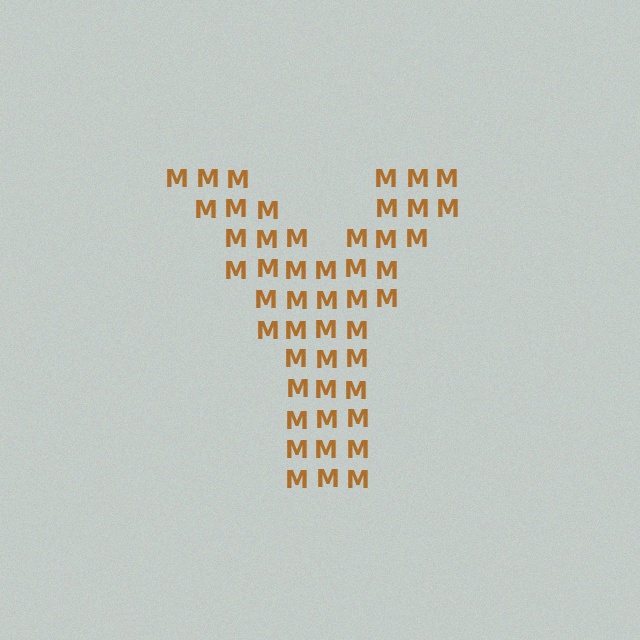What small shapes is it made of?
It is made of small letter M's.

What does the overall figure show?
The overall figure shows the letter Y.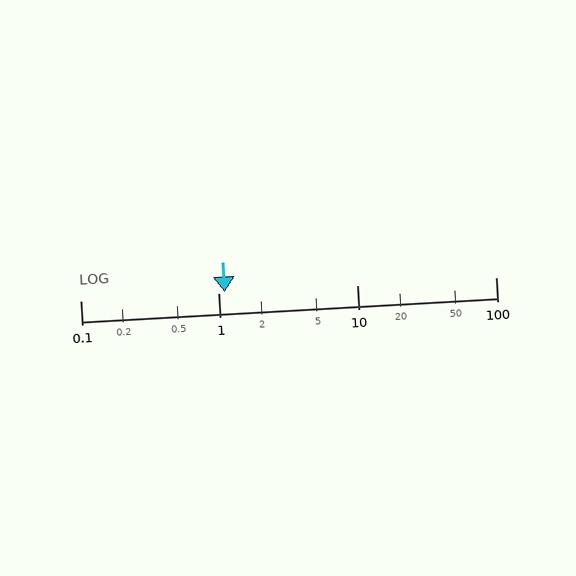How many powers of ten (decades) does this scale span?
The scale spans 3 decades, from 0.1 to 100.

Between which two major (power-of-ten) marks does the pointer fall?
The pointer is between 1 and 10.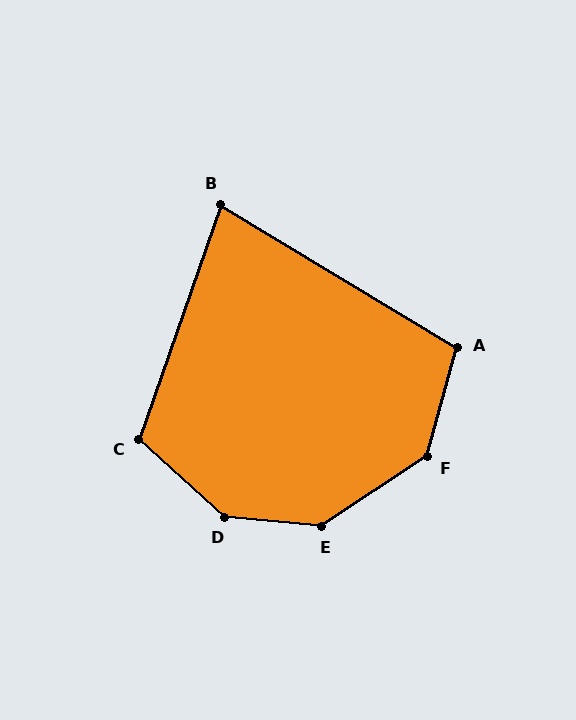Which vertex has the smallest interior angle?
B, at approximately 78 degrees.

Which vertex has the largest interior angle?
D, at approximately 143 degrees.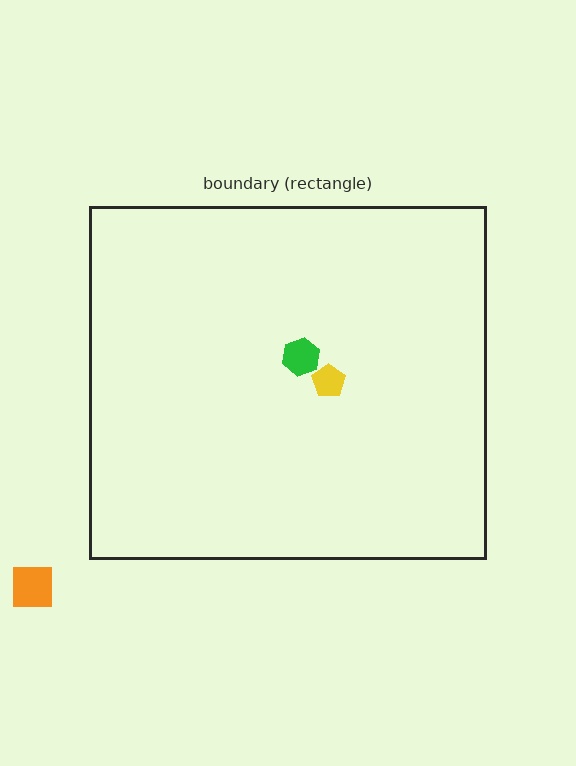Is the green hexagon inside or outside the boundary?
Inside.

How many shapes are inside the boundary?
2 inside, 1 outside.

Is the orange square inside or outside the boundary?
Outside.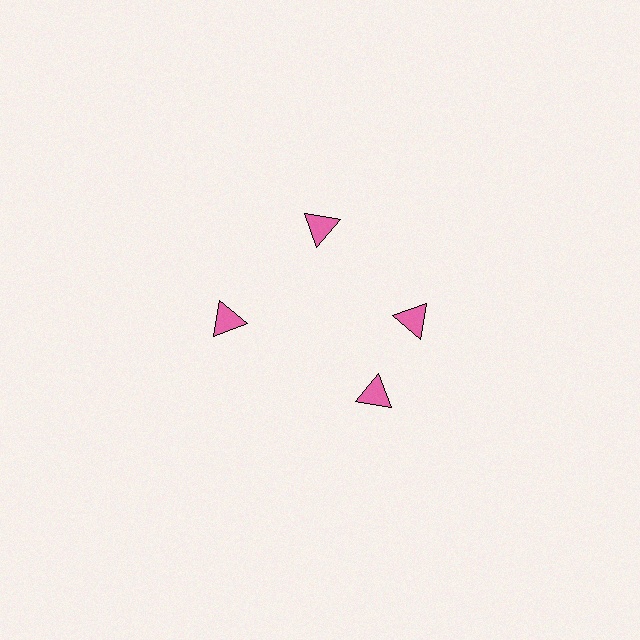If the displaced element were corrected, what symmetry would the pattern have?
It would have 4-fold rotational symmetry — the pattern would map onto itself every 90 degrees.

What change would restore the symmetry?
The symmetry would be restored by rotating it back into even spacing with its neighbors so that all 4 triangles sit at equal angles and equal distance from the center.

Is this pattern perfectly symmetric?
No. The 4 pink triangles are arranged in a ring, but one element near the 6 o'clock position is rotated out of alignment along the ring, breaking the 4-fold rotational symmetry.